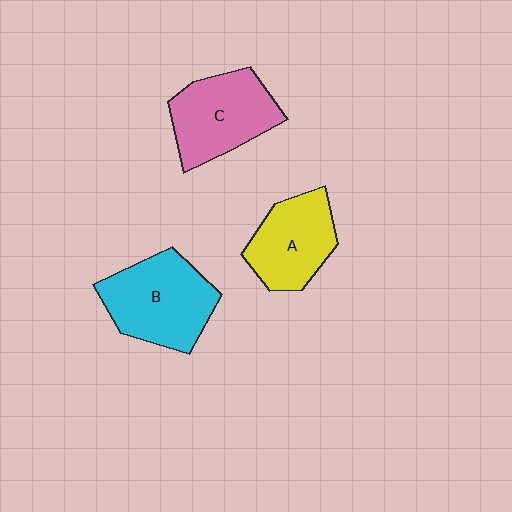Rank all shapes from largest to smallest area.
From largest to smallest: B (cyan), C (pink), A (yellow).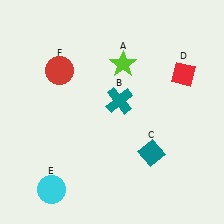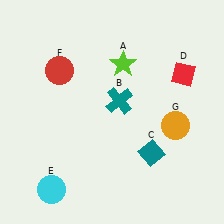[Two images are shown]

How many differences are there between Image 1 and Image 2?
There is 1 difference between the two images.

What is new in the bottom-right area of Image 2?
An orange circle (G) was added in the bottom-right area of Image 2.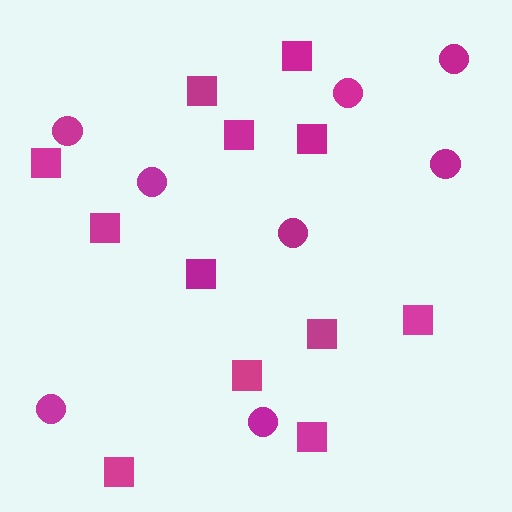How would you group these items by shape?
There are 2 groups: one group of squares (12) and one group of circles (8).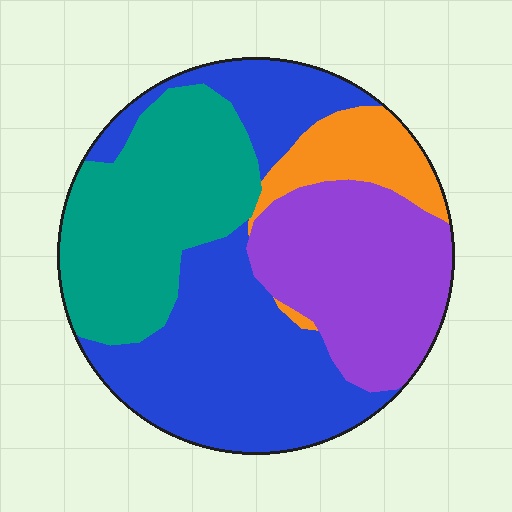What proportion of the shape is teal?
Teal takes up between a quarter and a half of the shape.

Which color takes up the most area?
Blue, at roughly 40%.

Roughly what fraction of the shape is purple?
Purple covers about 25% of the shape.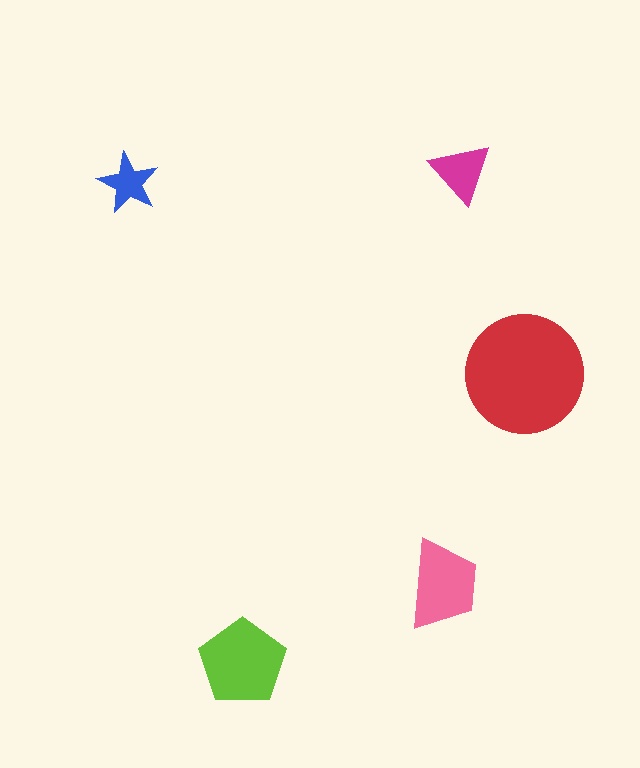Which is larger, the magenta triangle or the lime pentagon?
The lime pentagon.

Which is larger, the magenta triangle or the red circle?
The red circle.